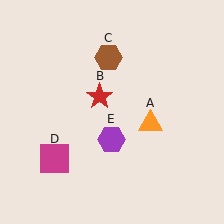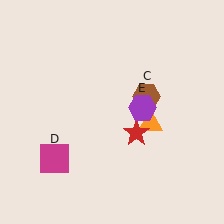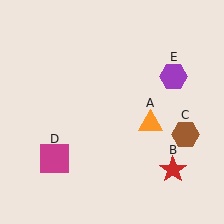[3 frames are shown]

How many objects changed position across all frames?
3 objects changed position: red star (object B), brown hexagon (object C), purple hexagon (object E).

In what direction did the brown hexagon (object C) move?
The brown hexagon (object C) moved down and to the right.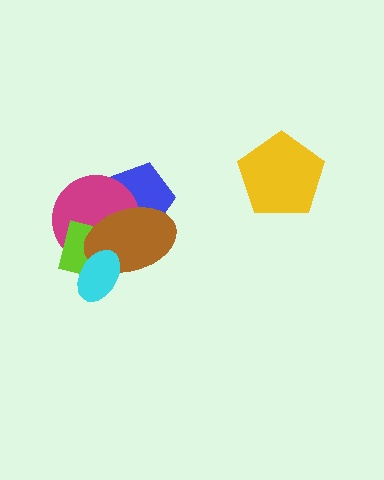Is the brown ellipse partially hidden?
Yes, it is partially covered by another shape.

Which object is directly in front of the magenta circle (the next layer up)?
The lime square is directly in front of the magenta circle.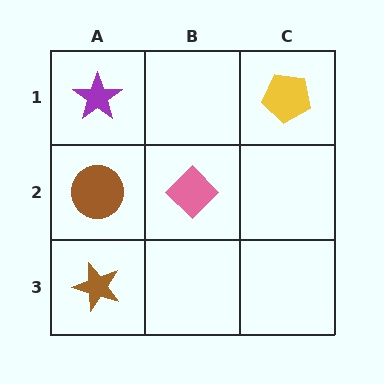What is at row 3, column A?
A brown star.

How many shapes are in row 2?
2 shapes.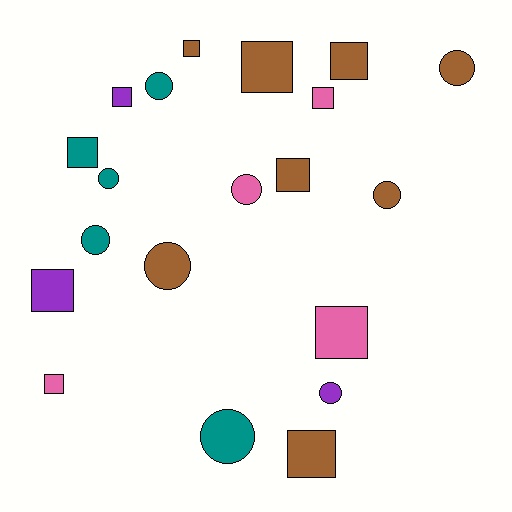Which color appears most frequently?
Brown, with 8 objects.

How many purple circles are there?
There is 1 purple circle.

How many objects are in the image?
There are 20 objects.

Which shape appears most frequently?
Square, with 11 objects.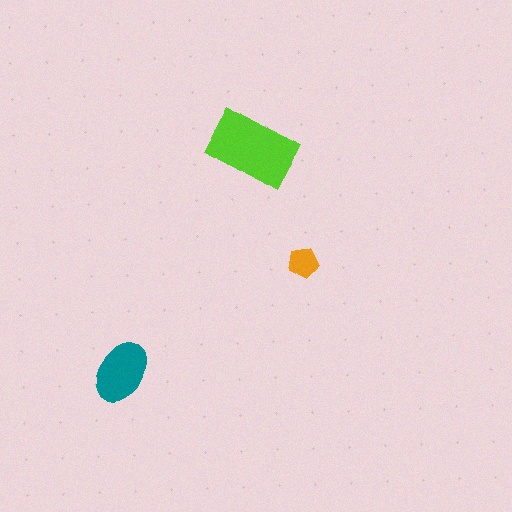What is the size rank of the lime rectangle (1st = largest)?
1st.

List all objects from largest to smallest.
The lime rectangle, the teal ellipse, the orange pentagon.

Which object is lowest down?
The teal ellipse is bottommost.